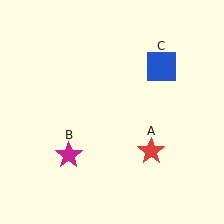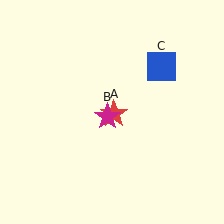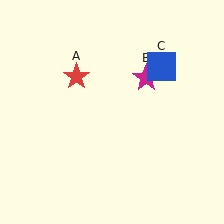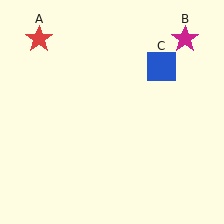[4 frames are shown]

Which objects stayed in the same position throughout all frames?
Blue square (object C) remained stationary.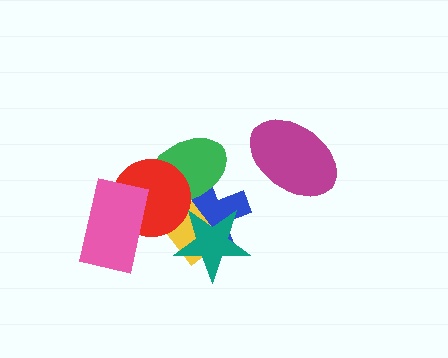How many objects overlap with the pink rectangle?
1 object overlaps with the pink rectangle.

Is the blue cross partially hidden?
Yes, it is partially covered by another shape.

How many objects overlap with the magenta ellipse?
0 objects overlap with the magenta ellipse.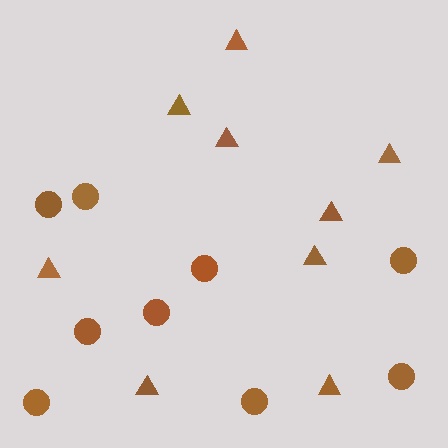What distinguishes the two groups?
There are 2 groups: one group of circles (9) and one group of triangles (9).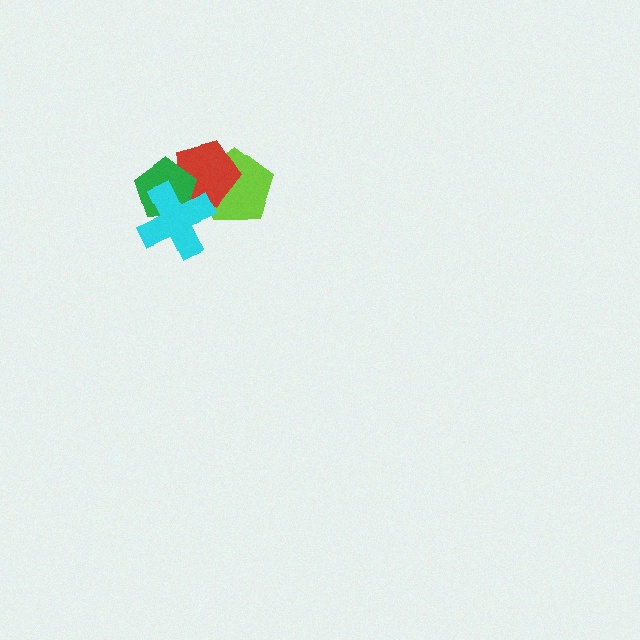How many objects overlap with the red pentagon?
3 objects overlap with the red pentagon.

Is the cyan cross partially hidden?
No, no other shape covers it.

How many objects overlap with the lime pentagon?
2 objects overlap with the lime pentagon.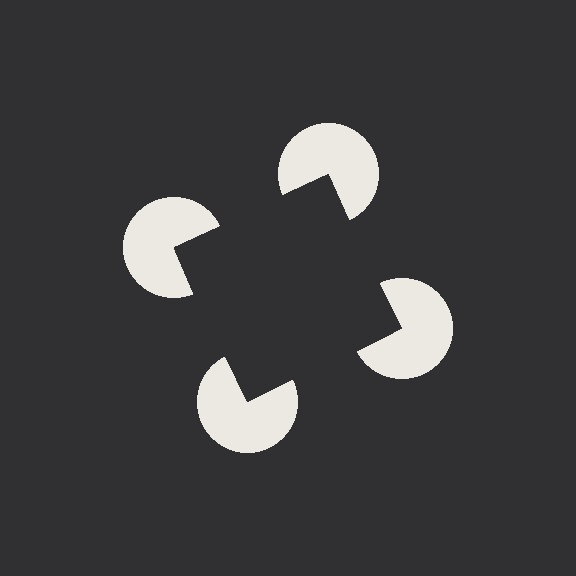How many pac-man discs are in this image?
There are 4 — one at each vertex of the illusory square.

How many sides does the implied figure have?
4 sides.